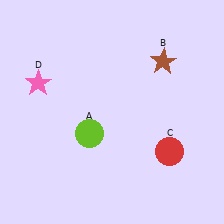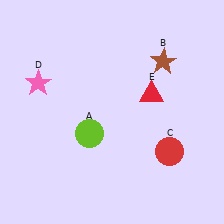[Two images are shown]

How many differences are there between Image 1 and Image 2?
There is 1 difference between the two images.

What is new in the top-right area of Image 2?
A red triangle (E) was added in the top-right area of Image 2.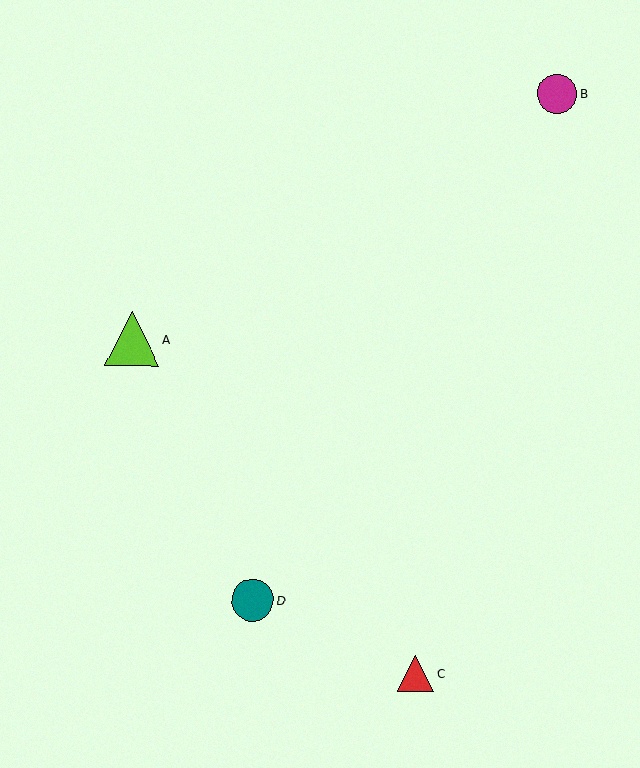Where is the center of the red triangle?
The center of the red triangle is at (415, 674).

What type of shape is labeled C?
Shape C is a red triangle.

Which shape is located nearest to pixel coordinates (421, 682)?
The red triangle (labeled C) at (415, 674) is nearest to that location.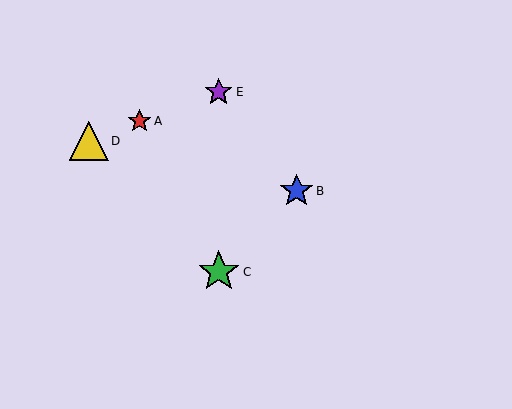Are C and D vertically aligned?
No, C is at x≈219 and D is at x≈89.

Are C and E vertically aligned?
Yes, both are at x≈219.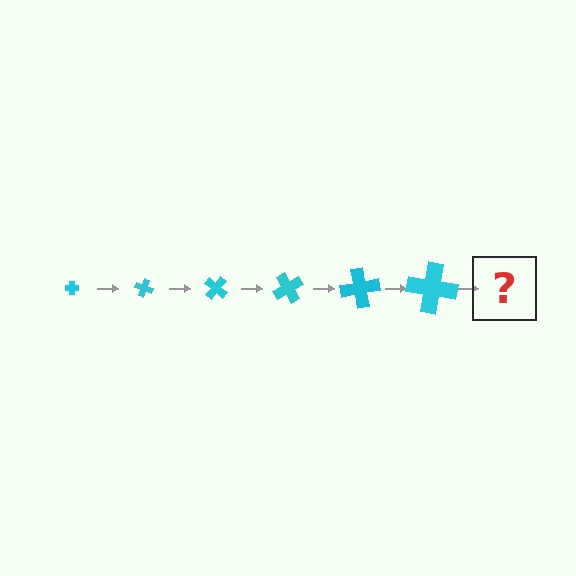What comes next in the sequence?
The next element should be a cross, larger than the previous one and rotated 120 degrees from the start.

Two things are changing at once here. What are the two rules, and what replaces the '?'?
The two rules are that the cross grows larger each step and it rotates 20 degrees each step. The '?' should be a cross, larger than the previous one and rotated 120 degrees from the start.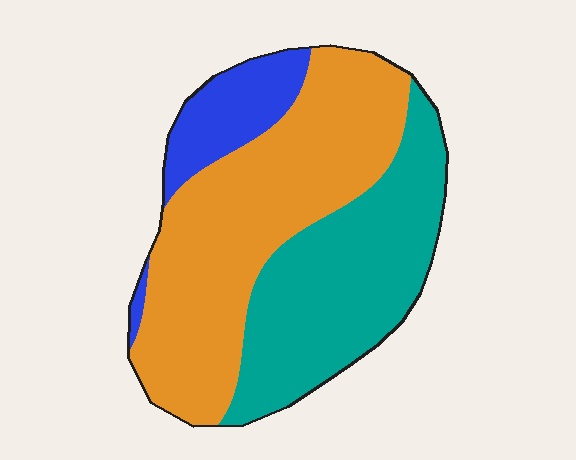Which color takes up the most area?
Orange, at roughly 50%.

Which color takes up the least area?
Blue, at roughly 15%.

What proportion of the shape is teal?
Teal covers 37% of the shape.